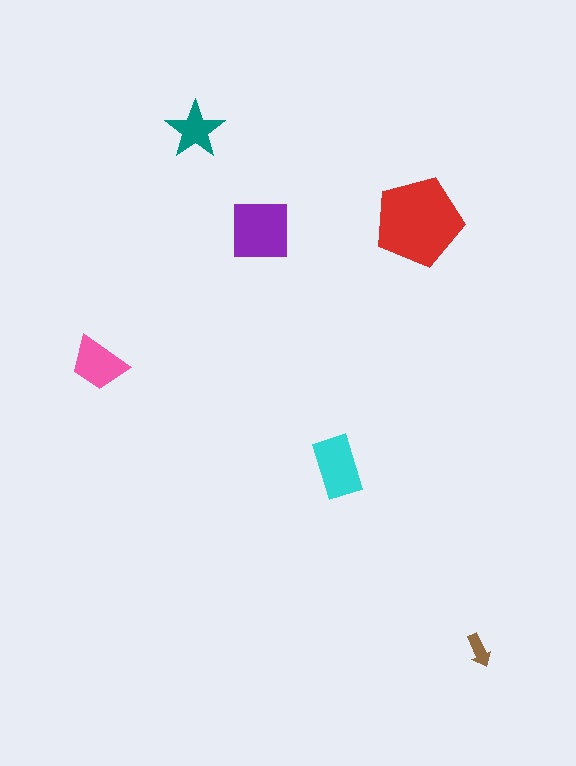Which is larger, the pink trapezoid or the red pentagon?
The red pentagon.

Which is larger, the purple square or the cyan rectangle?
The purple square.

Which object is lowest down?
The brown arrow is bottommost.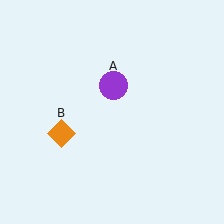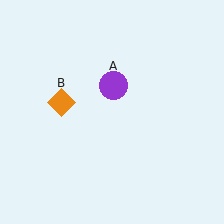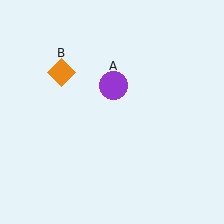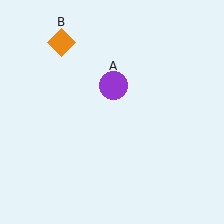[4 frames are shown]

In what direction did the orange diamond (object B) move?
The orange diamond (object B) moved up.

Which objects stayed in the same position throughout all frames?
Purple circle (object A) remained stationary.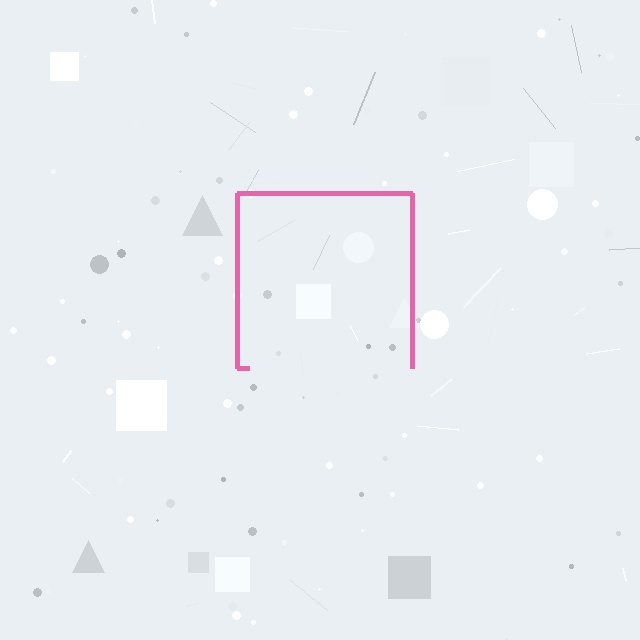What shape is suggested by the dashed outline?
The dashed outline suggests a square.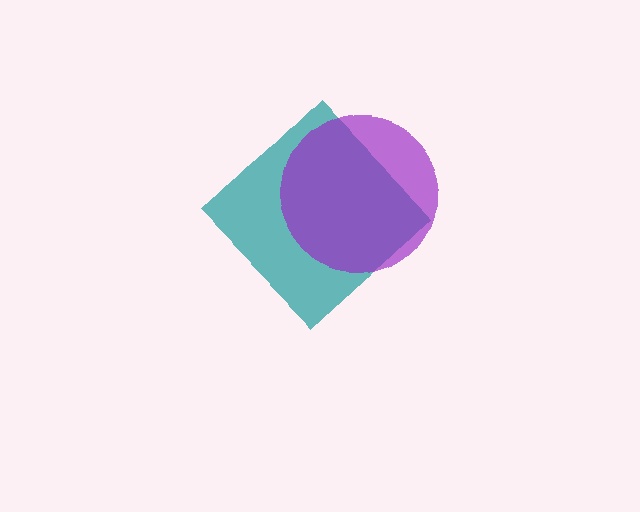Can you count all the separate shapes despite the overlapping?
Yes, there are 2 separate shapes.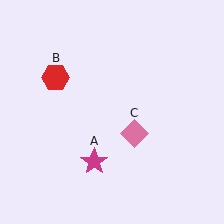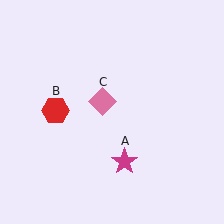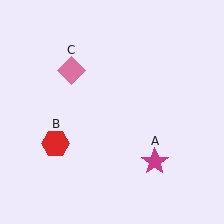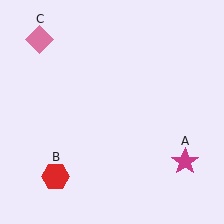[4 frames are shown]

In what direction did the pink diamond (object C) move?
The pink diamond (object C) moved up and to the left.